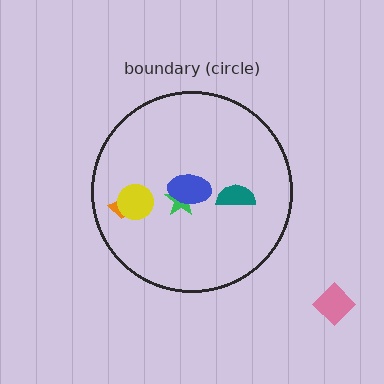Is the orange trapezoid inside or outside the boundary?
Inside.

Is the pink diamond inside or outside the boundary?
Outside.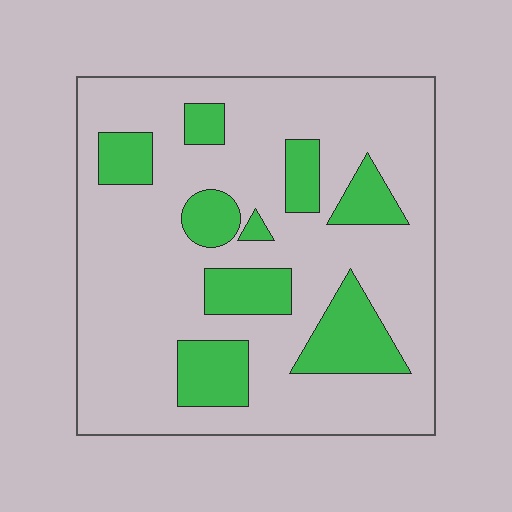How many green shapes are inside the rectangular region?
9.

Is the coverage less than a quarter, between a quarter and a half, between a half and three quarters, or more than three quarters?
Less than a quarter.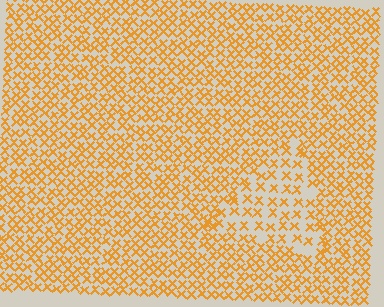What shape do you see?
I see a triangle.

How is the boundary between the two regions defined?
The boundary is defined by a change in element density (approximately 1.8x ratio). All elements are the same color, size, and shape.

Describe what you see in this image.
The image contains small orange elements arranged at two different densities. A triangle-shaped region is visible where the elements are less densely packed than the surrounding area.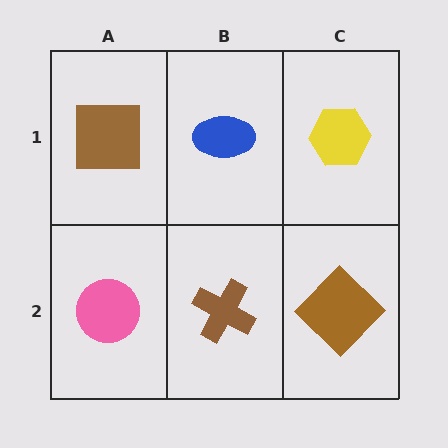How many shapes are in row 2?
3 shapes.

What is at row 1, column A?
A brown square.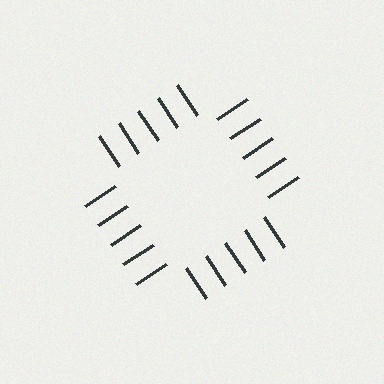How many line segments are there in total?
20 — 5 along each of the 4 edges.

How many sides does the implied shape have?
4 sides — the line-ends trace a square.